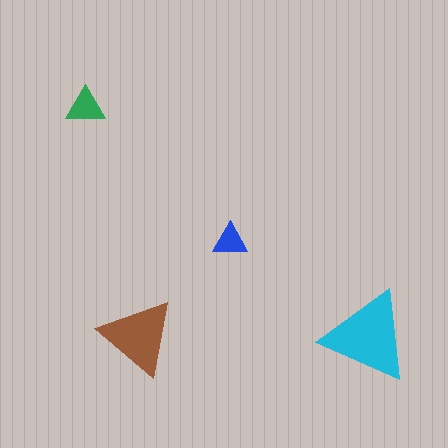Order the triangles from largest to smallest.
the cyan one, the brown one, the green one, the blue one.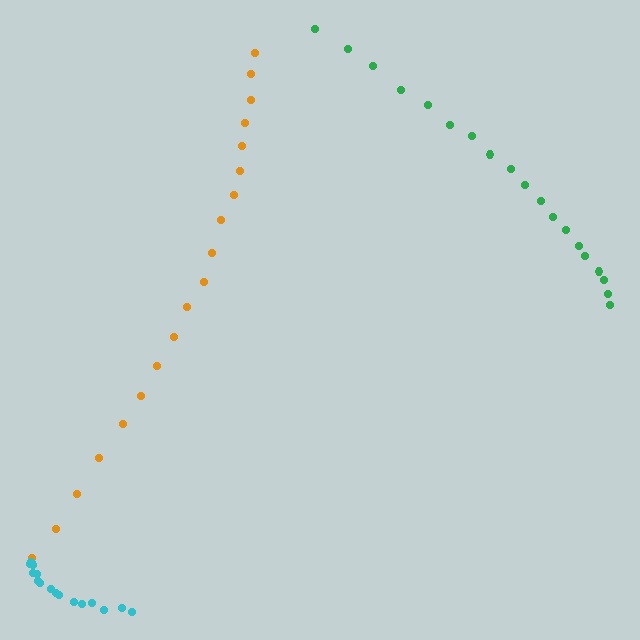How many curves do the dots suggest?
There are 3 distinct paths.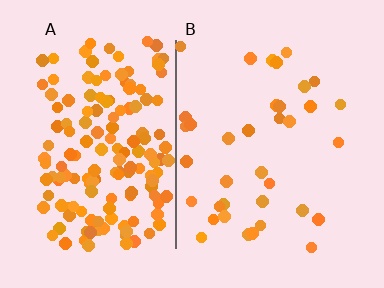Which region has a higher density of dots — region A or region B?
A (the left).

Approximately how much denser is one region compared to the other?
Approximately 4.3× — region A over region B.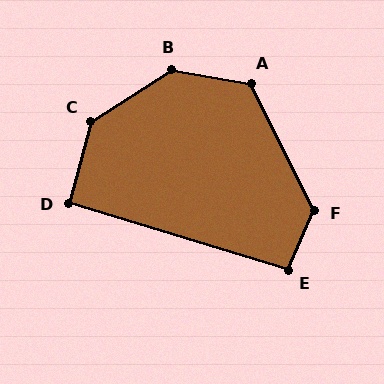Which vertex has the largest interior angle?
B, at approximately 138 degrees.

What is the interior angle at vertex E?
Approximately 97 degrees (obtuse).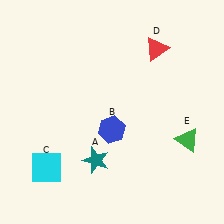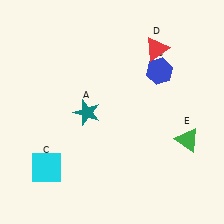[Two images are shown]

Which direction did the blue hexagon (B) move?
The blue hexagon (B) moved up.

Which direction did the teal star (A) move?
The teal star (A) moved up.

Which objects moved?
The objects that moved are: the teal star (A), the blue hexagon (B).